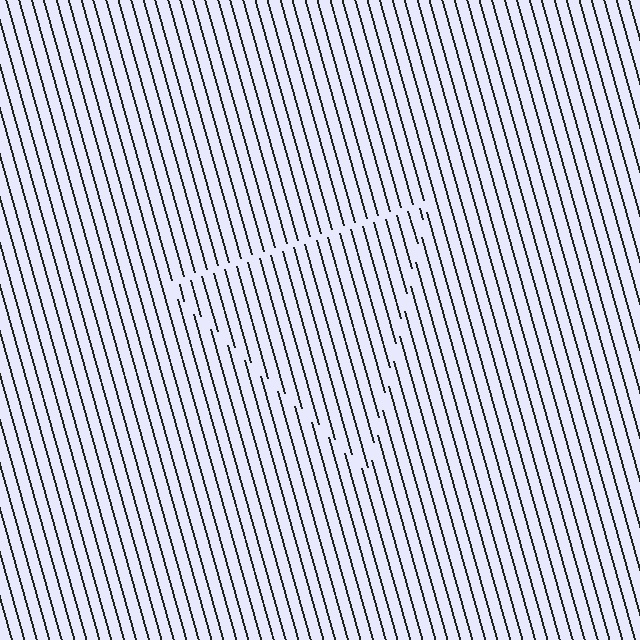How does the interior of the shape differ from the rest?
The interior of the shape contains the same grating, shifted by half a period — the contour is defined by the phase discontinuity where line-ends from the inner and outer gratings abut.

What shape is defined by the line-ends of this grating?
An illusory triangle. The interior of the shape contains the same grating, shifted by half a period — the contour is defined by the phase discontinuity where line-ends from the inner and outer gratings abut.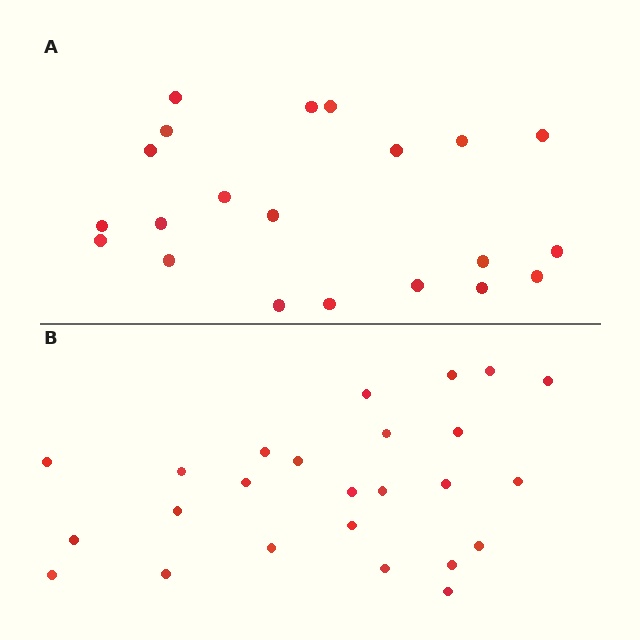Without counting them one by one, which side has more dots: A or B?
Region B (the bottom region) has more dots.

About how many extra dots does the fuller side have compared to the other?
Region B has about 4 more dots than region A.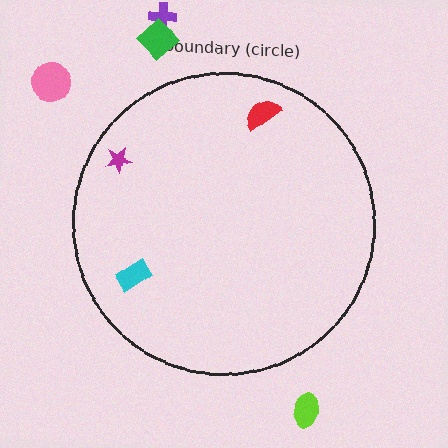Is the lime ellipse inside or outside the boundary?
Outside.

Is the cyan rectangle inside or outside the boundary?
Inside.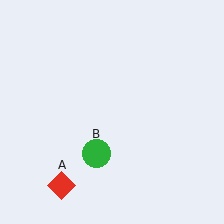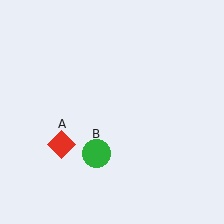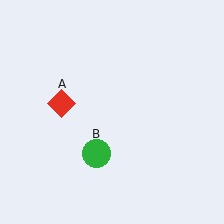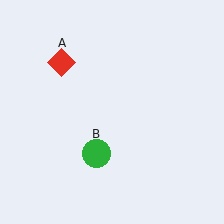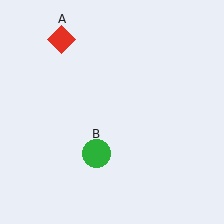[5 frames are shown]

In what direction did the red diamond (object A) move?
The red diamond (object A) moved up.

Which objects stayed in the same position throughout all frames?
Green circle (object B) remained stationary.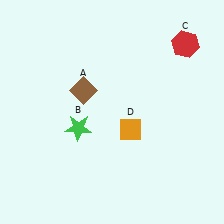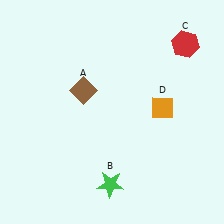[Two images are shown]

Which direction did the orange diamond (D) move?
The orange diamond (D) moved right.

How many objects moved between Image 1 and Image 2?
2 objects moved between the two images.